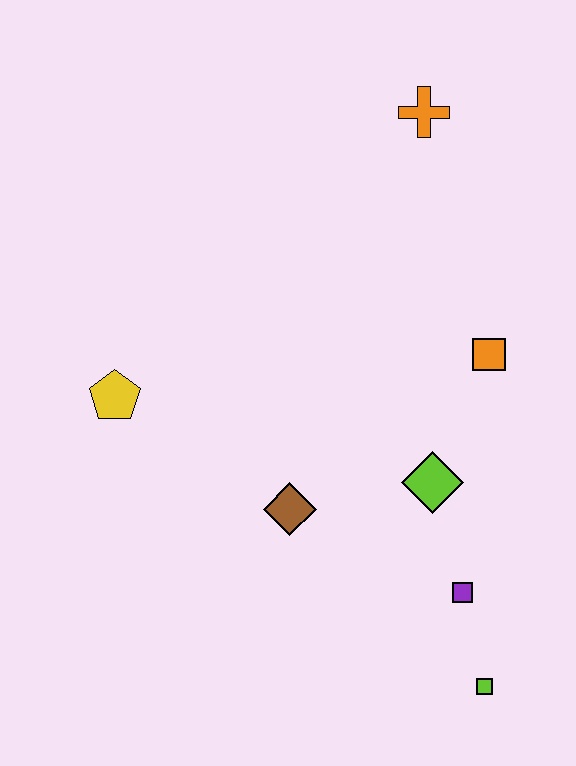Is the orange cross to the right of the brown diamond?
Yes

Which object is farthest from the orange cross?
The lime square is farthest from the orange cross.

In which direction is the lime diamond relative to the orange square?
The lime diamond is below the orange square.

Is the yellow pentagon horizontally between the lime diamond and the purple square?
No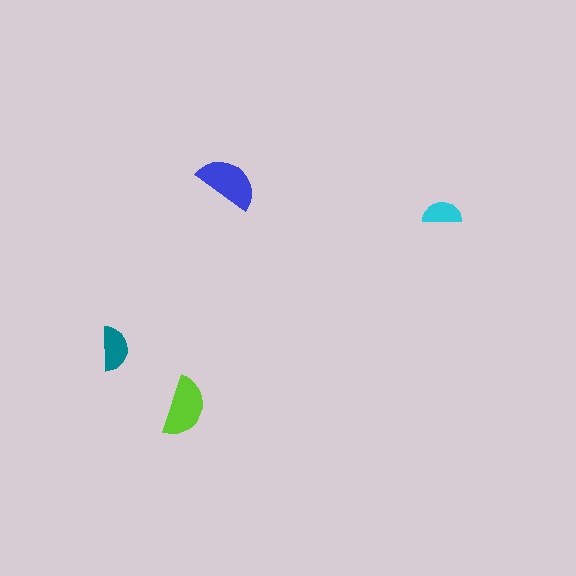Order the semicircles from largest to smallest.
the blue one, the lime one, the teal one, the cyan one.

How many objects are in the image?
There are 4 objects in the image.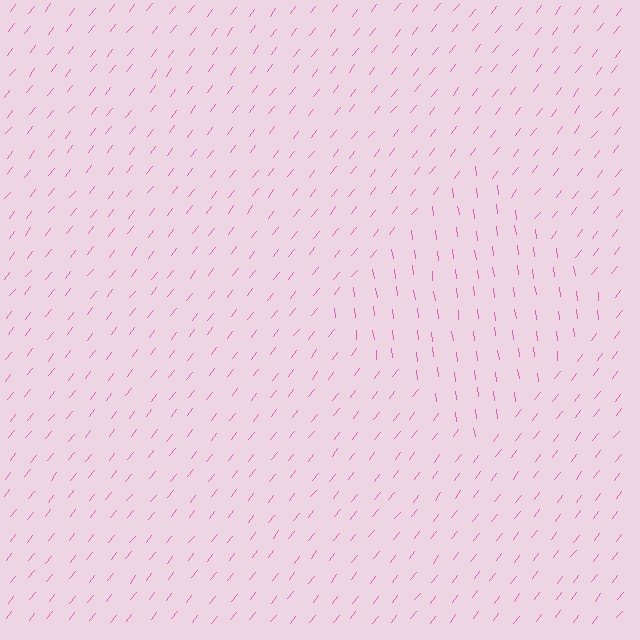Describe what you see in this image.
The image is filled with small pink line segments. A diamond region in the image has lines oriented differently from the surrounding lines, creating a visible texture boundary.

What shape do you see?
I see a diamond.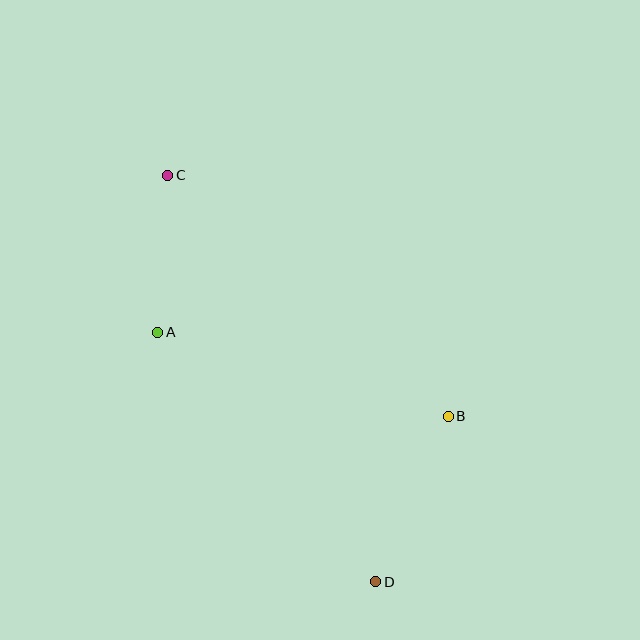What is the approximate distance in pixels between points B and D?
The distance between B and D is approximately 181 pixels.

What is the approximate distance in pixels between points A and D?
The distance between A and D is approximately 332 pixels.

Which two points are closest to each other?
Points A and C are closest to each other.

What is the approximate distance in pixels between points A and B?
The distance between A and B is approximately 303 pixels.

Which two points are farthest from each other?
Points C and D are farthest from each other.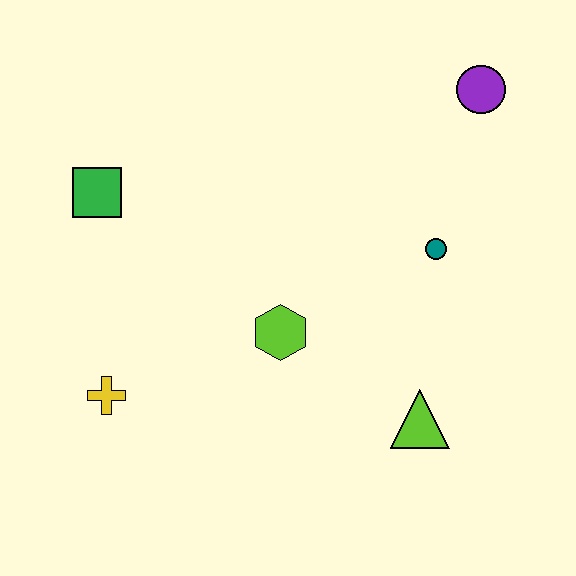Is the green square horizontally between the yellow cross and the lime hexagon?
No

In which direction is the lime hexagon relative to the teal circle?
The lime hexagon is to the left of the teal circle.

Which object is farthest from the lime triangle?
The green square is farthest from the lime triangle.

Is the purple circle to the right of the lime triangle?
Yes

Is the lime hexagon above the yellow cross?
Yes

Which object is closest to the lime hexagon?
The lime triangle is closest to the lime hexagon.